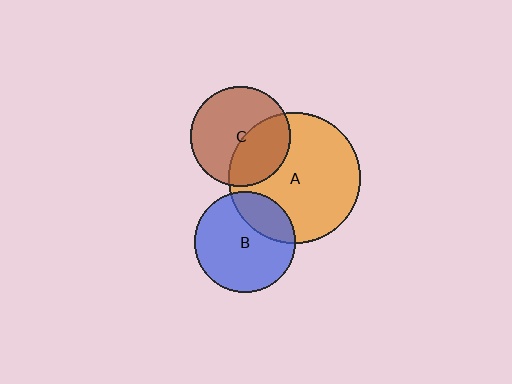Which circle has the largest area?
Circle A (orange).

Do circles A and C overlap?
Yes.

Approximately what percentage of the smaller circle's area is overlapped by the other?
Approximately 40%.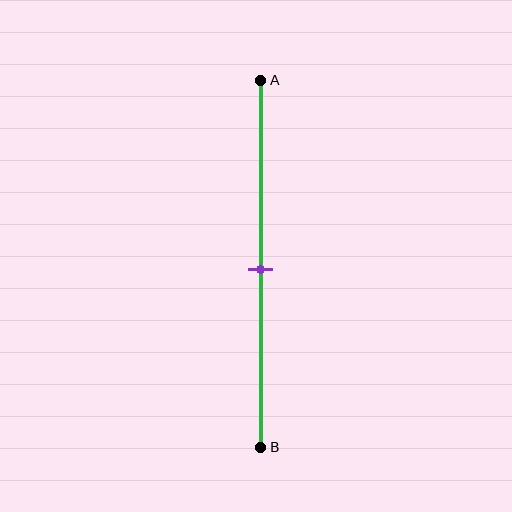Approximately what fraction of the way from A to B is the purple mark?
The purple mark is approximately 50% of the way from A to B.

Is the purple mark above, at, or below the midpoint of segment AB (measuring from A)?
The purple mark is approximately at the midpoint of segment AB.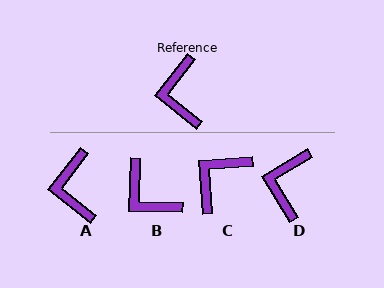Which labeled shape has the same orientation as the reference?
A.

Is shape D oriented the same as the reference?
No, it is off by about 21 degrees.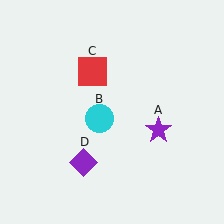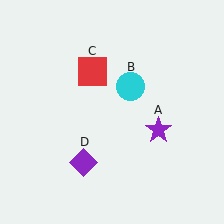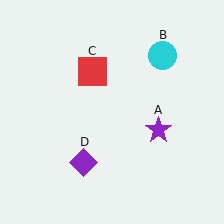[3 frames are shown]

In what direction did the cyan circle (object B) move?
The cyan circle (object B) moved up and to the right.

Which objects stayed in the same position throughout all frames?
Purple star (object A) and red square (object C) and purple diamond (object D) remained stationary.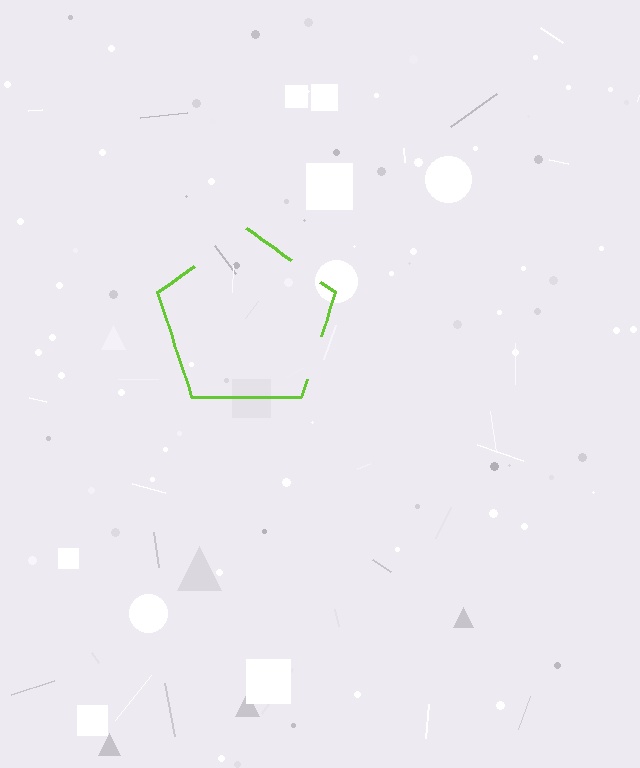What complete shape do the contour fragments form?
The contour fragments form a pentagon.